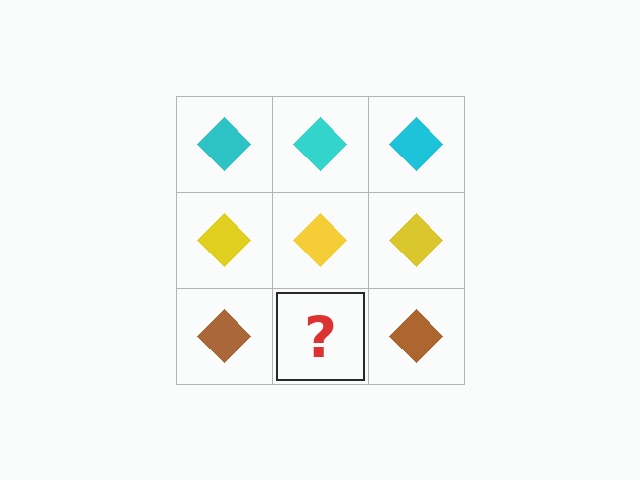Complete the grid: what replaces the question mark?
The question mark should be replaced with a brown diamond.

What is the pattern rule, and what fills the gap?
The rule is that each row has a consistent color. The gap should be filled with a brown diamond.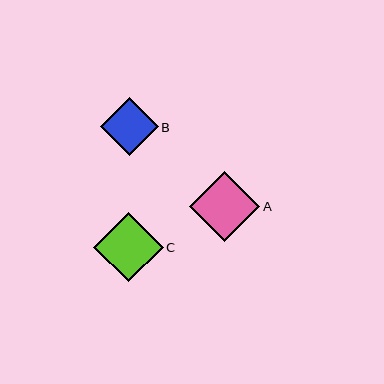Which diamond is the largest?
Diamond C is the largest with a size of approximately 70 pixels.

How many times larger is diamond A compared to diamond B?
Diamond A is approximately 1.2 times the size of diamond B.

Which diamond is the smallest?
Diamond B is the smallest with a size of approximately 58 pixels.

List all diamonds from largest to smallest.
From largest to smallest: C, A, B.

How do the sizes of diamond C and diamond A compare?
Diamond C and diamond A are approximately the same size.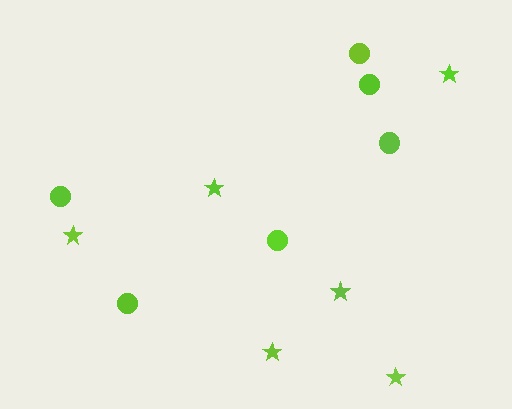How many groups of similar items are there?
There are 2 groups: one group of circles (6) and one group of stars (6).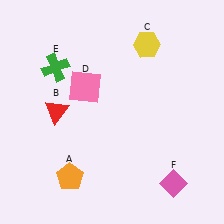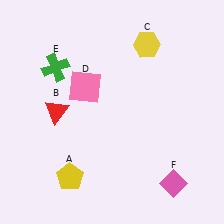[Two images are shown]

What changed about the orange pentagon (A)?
In Image 1, A is orange. In Image 2, it changed to yellow.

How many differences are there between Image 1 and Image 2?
There is 1 difference between the two images.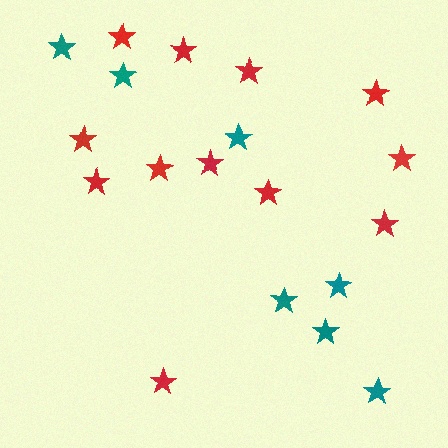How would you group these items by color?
There are 2 groups: one group of teal stars (7) and one group of red stars (12).